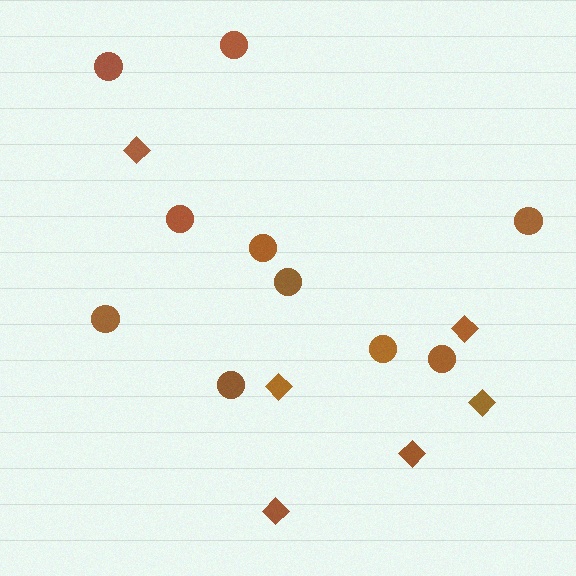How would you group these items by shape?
There are 2 groups: one group of diamonds (6) and one group of circles (10).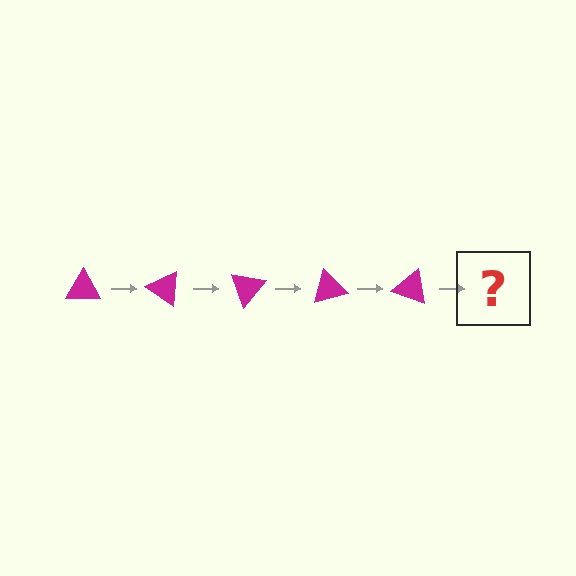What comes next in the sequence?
The next element should be a magenta triangle rotated 175 degrees.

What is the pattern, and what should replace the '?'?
The pattern is that the triangle rotates 35 degrees each step. The '?' should be a magenta triangle rotated 175 degrees.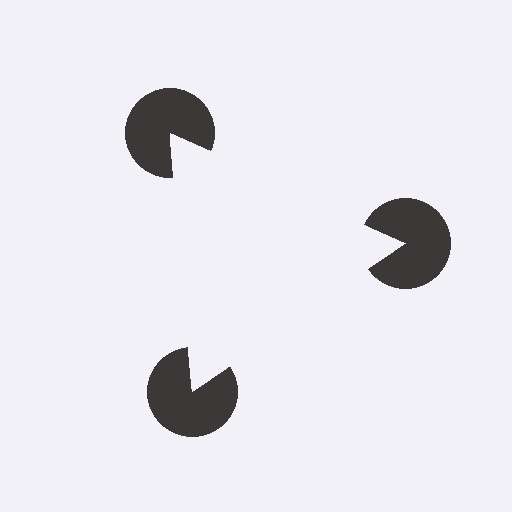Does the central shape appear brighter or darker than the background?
It typically appears slightly brighter than the background, even though no actual brightness change is drawn.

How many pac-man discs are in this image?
There are 3 — one at each vertex of the illusory triangle.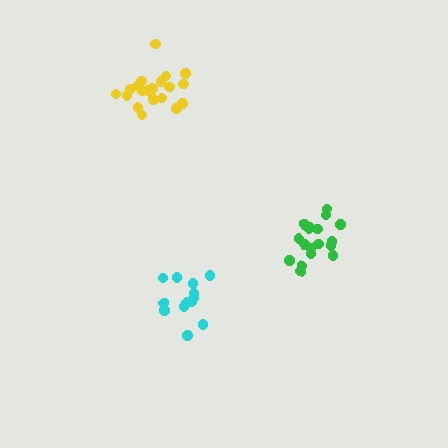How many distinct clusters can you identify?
There are 3 distinct clusters.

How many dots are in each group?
Group 1: 14 dots, Group 2: 20 dots, Group 3: 18 dots (52 total).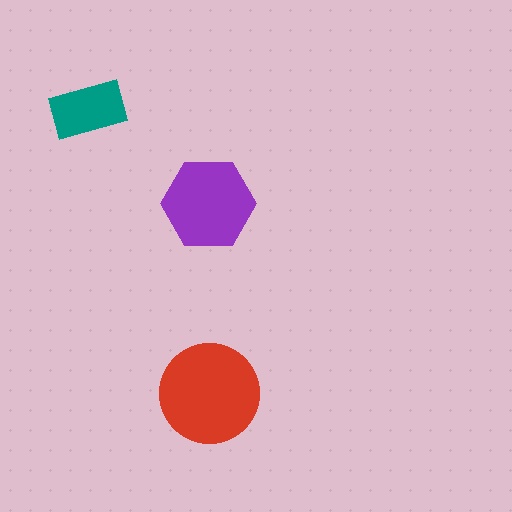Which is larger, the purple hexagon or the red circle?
The red circle.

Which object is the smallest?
The teal rectangle.